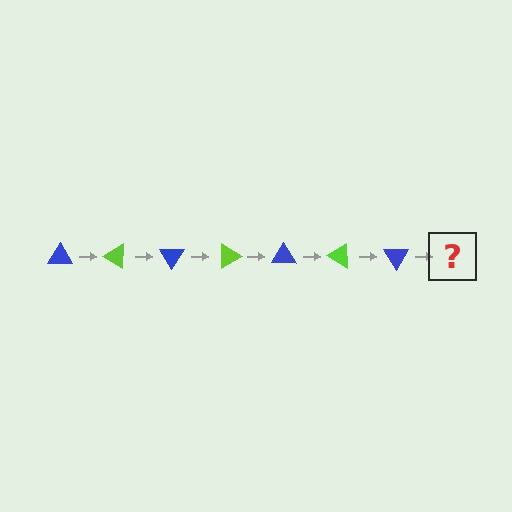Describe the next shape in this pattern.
It should be a lime triangle, rotated 210 degrees from the start.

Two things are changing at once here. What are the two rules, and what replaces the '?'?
The two rules are that it rotates 30 degrees each step and the color cycles through blue and lime. The '?' should be a lime triangle, rotated 210 degrees from the start.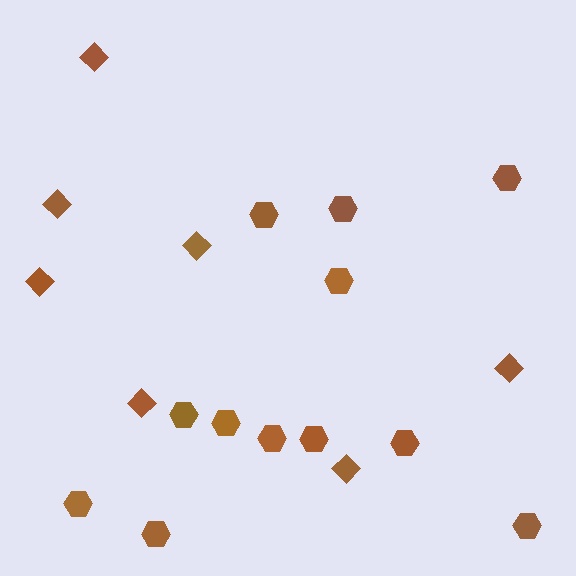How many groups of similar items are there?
There are 2 groups: one group of diamonds (7) and one group of hexagons (12).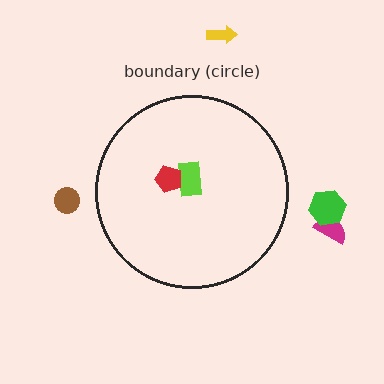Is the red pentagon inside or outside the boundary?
Inside.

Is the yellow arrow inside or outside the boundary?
Outside.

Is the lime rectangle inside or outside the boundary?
Inside.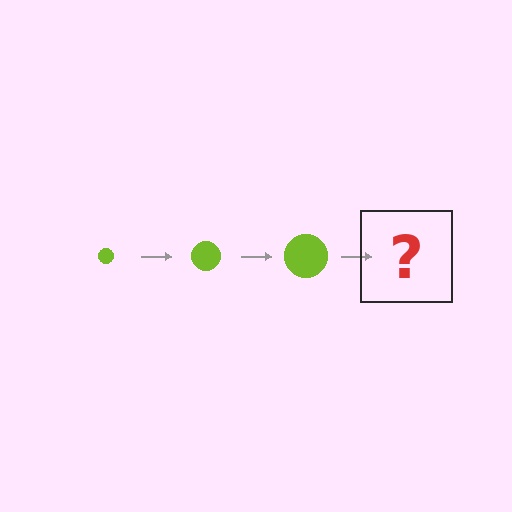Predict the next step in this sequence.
The next step is a lime circle, larger than the previous one.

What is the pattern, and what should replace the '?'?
The pattern is that the circle gets progressively larger each step. The '?' should be a lime circle, larger than the previous one.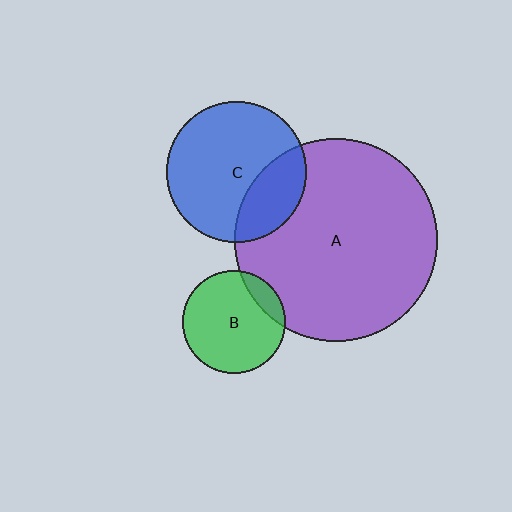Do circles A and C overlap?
Yes.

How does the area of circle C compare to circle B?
Approximately 1.9 times.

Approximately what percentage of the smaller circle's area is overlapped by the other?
Approximately 25%.